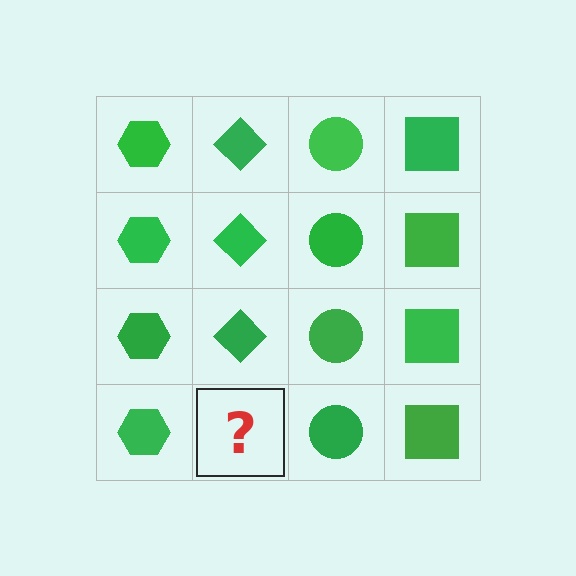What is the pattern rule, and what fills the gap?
The rule is that each column has a consistent shape. The gap should be filled with a green diamond.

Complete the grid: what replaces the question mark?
The question mark should be replaced with a green diamond.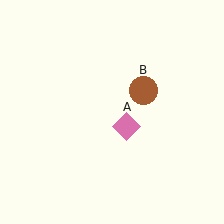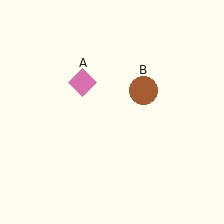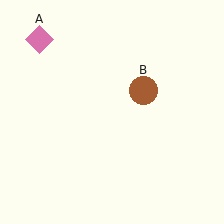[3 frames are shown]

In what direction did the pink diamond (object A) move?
The pink diamond (object A) moved up and to the left.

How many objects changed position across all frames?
1 object changed position: pink diamond (object A).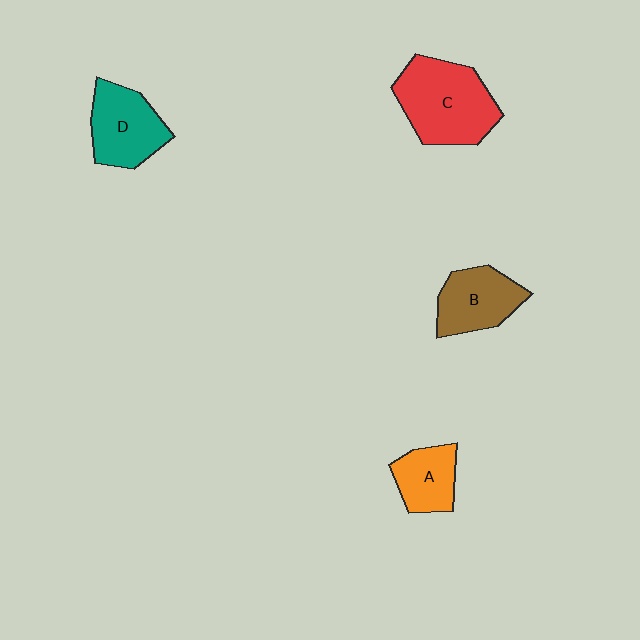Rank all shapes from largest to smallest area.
From largest to smallest: C (red), D (teal), B (brown), A (orange).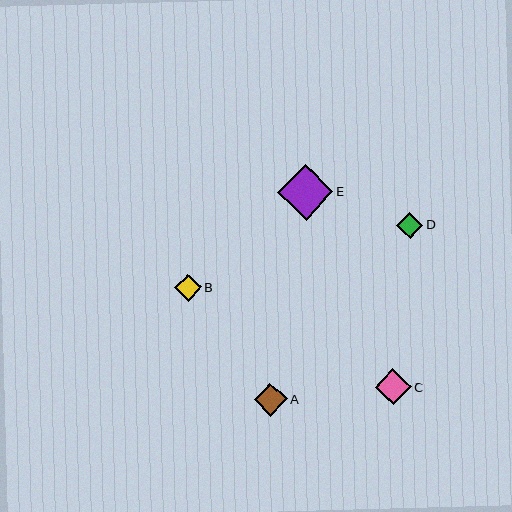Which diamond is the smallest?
Diamond D is the smallest with a size of approximately 26 pixels.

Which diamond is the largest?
Diamond E is the largest with a size of approximately 55 pixels.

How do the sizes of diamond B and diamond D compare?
Diamond B and diamond D are approximately the same size.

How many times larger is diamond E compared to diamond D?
Diamond E is approximately 2.1 times the size of diamond D.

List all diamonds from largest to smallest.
From largest to smallest: E, C, A, B, D.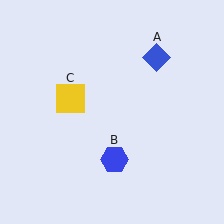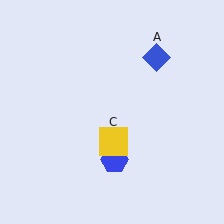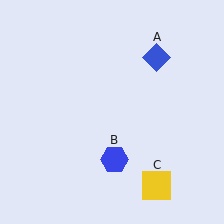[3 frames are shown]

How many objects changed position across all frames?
1 object changed position: yellow square (object C).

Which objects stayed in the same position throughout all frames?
Blue diamond (object A) and blue hexagon (object B) remained stationary.